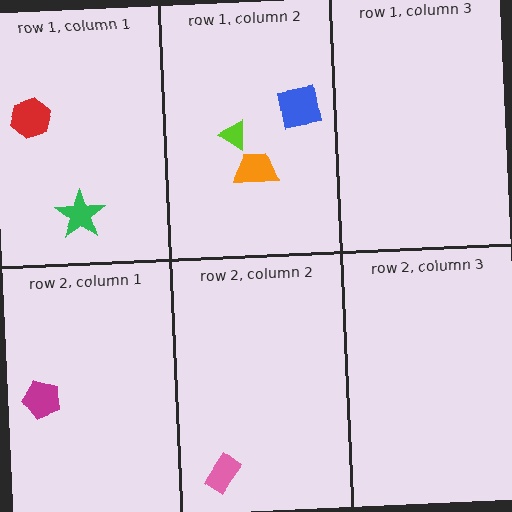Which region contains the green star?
The row 1, column 1 region.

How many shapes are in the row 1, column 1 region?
2.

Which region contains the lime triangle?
The row 1, column 2 region.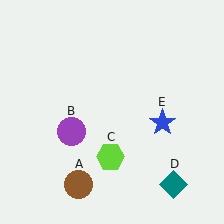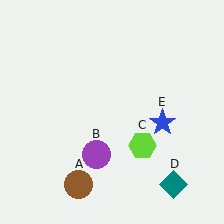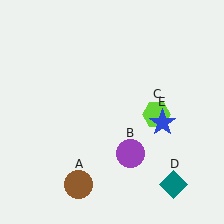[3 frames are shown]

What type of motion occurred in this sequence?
The purple circle (object B), lime hexagon (object C) rotated counterclockwise around the center of the scene.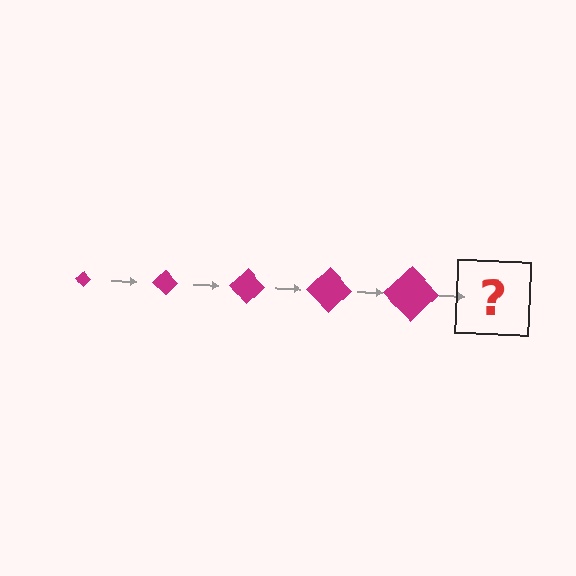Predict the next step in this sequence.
The next step is a magenta diamond, larger than the previous one.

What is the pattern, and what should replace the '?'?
The pattern is that the diamond gets progressively larger each step. The '?' should be a magenta diamond, larger than the previous one.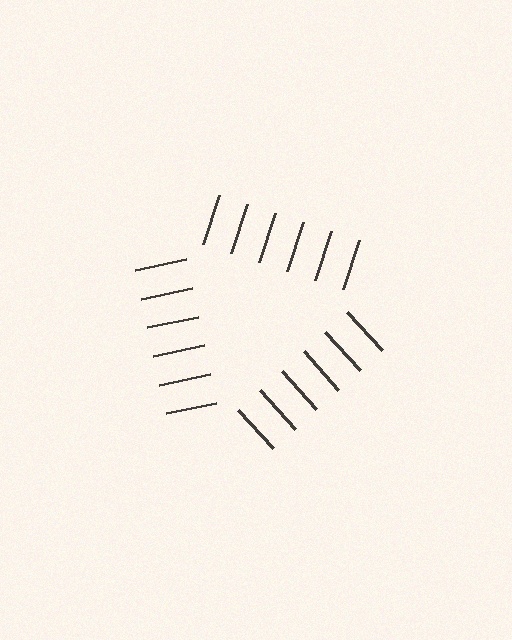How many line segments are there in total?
18 — 6 along each of the 3 edges.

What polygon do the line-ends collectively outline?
An illusory triangle — the line segments terminate on its edges but no continuous stroke is drawn.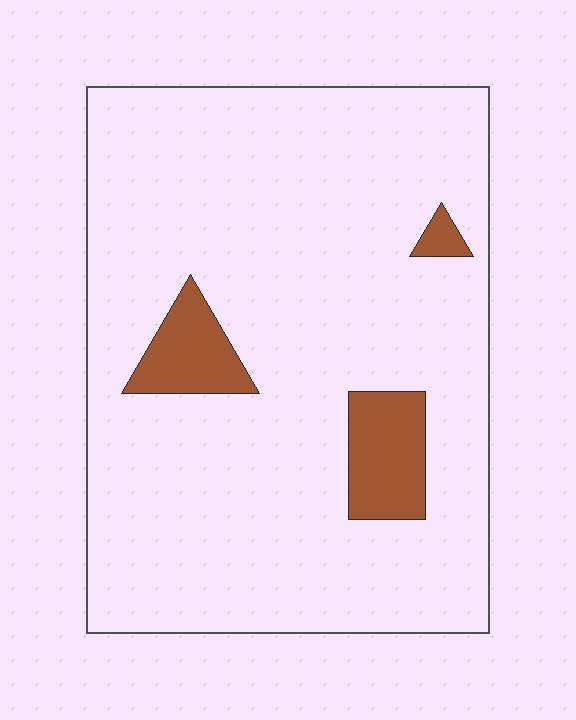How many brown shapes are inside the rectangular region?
3.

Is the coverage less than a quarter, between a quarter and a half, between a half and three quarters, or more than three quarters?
Less than a quarter.